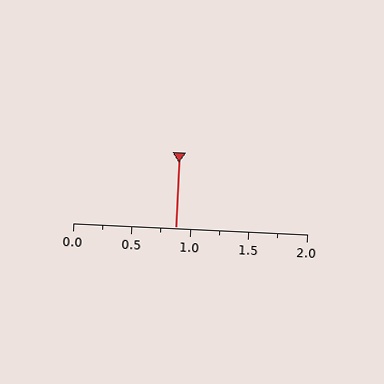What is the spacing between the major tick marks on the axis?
The major ticks are spaced 0.5 apart.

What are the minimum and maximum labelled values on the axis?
The axis runs from 0.0 to 2.0.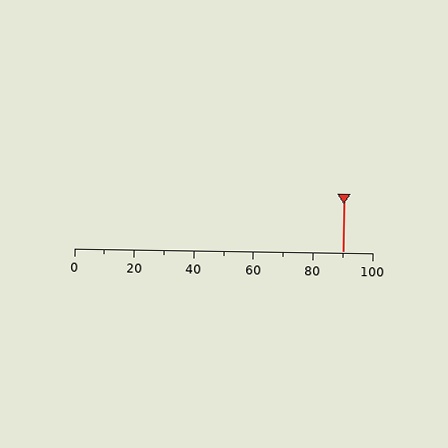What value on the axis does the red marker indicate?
The marker indicates approximately 90.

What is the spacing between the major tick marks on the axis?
The major ticks are spaced 20 apart.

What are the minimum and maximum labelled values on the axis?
The axis runs from 0 to 100.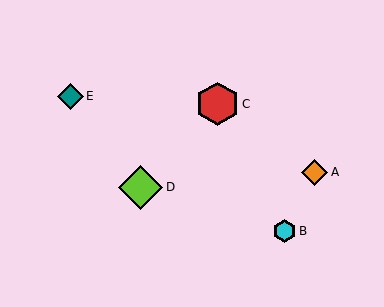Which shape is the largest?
The lime diamond (labeled D) is the largest.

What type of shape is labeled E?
Shape E is a teal diamond.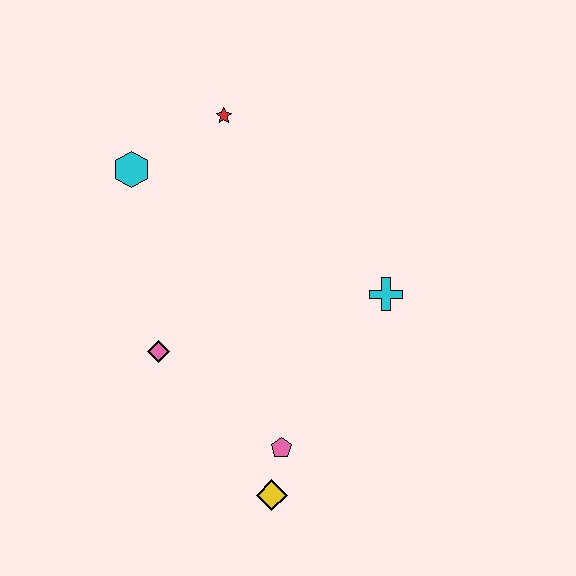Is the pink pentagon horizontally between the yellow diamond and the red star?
No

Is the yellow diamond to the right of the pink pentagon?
No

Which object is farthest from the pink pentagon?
The red star is farthest from the pink pentagon.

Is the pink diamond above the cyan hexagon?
No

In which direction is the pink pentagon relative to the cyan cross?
The pink pentagon is below the cyan cross.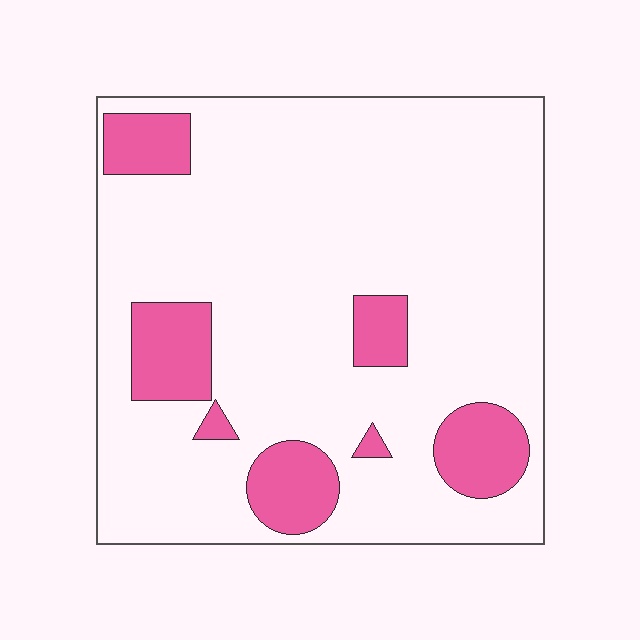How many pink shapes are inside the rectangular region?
7.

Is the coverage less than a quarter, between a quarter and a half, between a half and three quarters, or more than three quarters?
Less than a quarter.